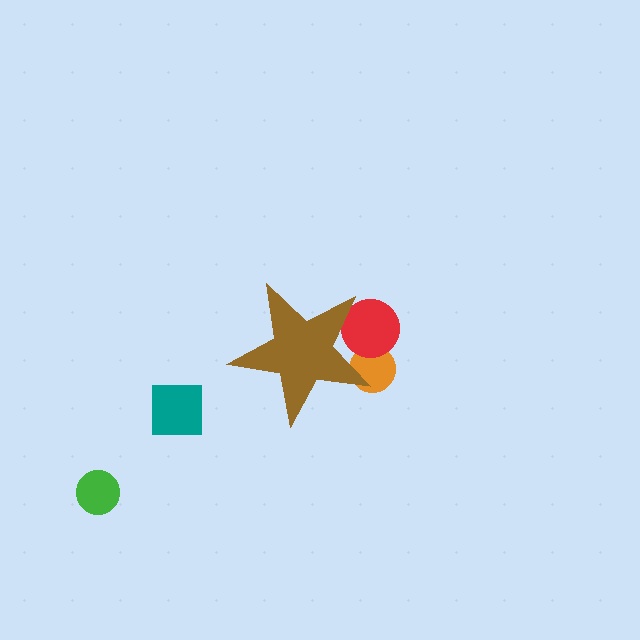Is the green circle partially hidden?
No, the green circle is fully visible.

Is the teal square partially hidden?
No, the teal square is fully visible.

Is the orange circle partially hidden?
Yes, the orange circle is partially hidden behind the brown star.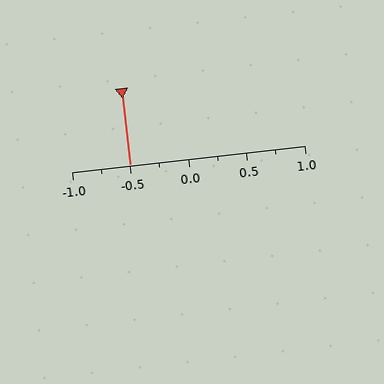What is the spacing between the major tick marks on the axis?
The major ticks are spaced 0.5 apart.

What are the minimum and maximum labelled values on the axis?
The axis runs from -1.0 to 1.0.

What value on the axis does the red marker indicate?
The marker indicates approximately -0.5.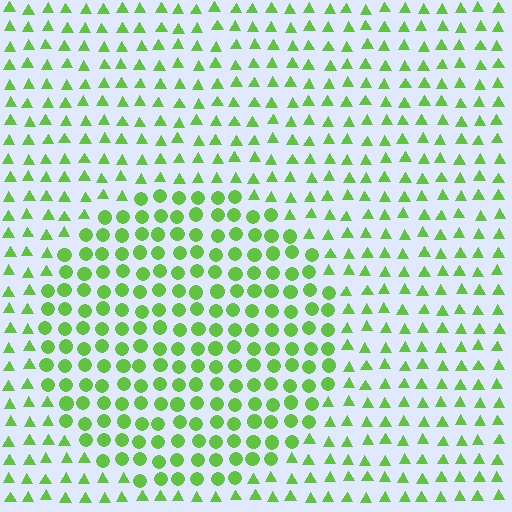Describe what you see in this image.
The image is filled with small lime elements arranged in a uniform grid. A circle-shaped region contains circles, while the surrounding area contains triangles. The boundary is defined purely by the change in element shape.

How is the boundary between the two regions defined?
The boundary is defined by a change in element shape: circles inside vs. triangles outside. All elements share the same color and spacing.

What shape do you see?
I see a circle.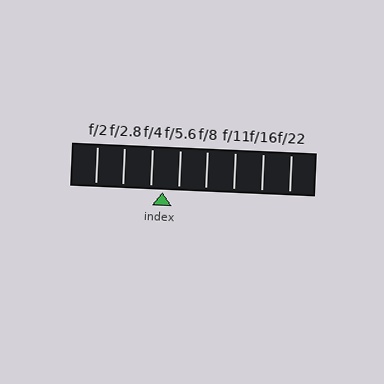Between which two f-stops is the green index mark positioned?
The index mark is between f/4 and f/5.6.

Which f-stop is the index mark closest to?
The index mark is closest to f/4.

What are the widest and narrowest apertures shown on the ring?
The widest aperture shown is f/2 and the narrowest is f/22.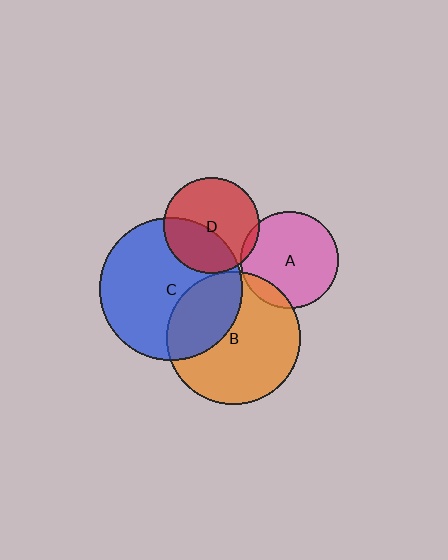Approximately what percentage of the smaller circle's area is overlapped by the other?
Approximately 10%.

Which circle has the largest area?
Circle C (blue).